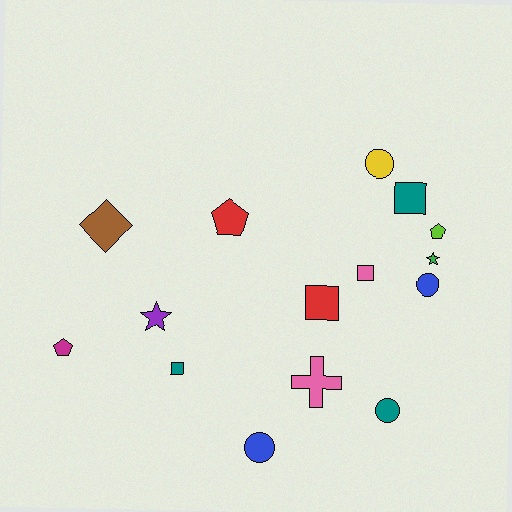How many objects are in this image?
There are 15 objects.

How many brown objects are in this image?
There is 1 brown object.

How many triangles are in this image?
There are no triangles.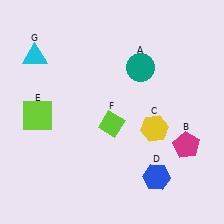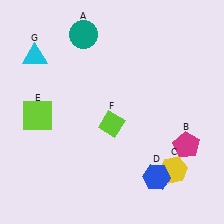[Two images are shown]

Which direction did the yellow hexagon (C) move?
The yellow hexagon (C) moved down.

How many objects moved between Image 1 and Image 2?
2 objects moved between the two images.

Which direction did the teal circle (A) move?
The teal circle (A) moved left.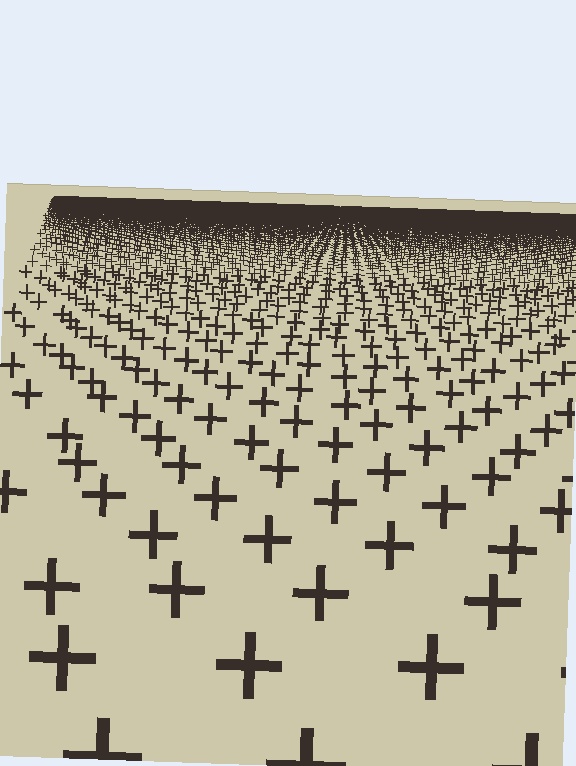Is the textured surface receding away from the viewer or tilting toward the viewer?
The surface is receding away from the viewer. Texture elements get smaller and denser toward the top.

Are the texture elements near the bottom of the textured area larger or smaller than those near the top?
Larger. Near the bottom, elements are closer to the viewer and appear at a bigger on-screen size.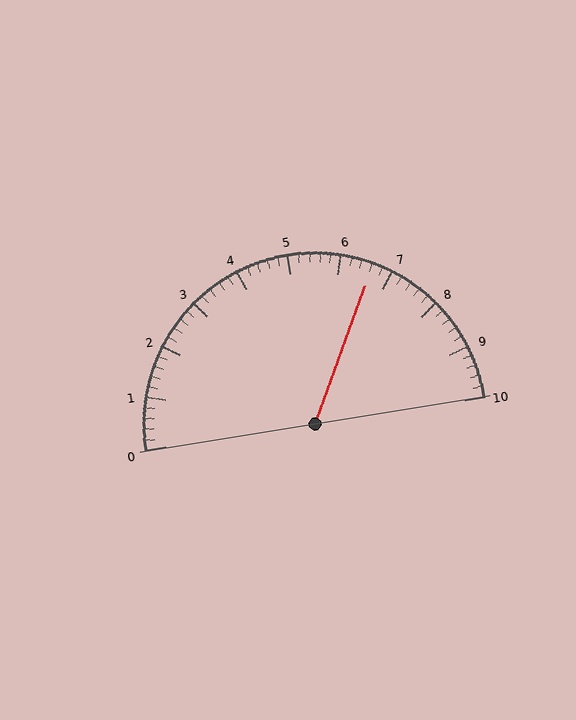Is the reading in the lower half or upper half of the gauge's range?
The reading is in the upper half of the range (0 to 10).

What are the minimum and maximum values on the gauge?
The gauge ranges from 0 to 10.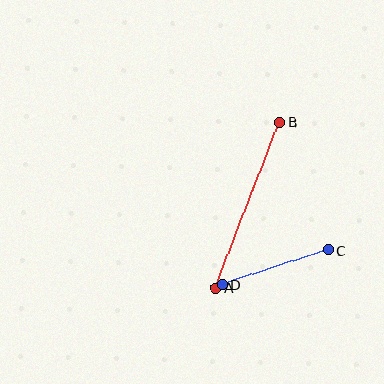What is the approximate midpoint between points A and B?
The midpoint is at approximately (247, 205) pixels.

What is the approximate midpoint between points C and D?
The midpoint is at approximately (275, 267) pixels.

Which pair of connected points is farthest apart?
Points A and B are farthest apart.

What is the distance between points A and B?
The distance is approximately 178 pixels.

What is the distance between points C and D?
The distance is approximately 111 pixels.